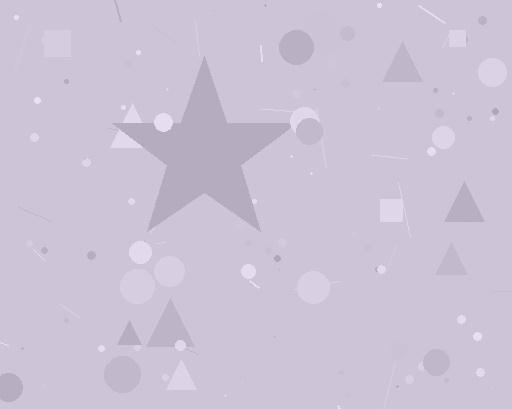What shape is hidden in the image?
A star is hidden in the image.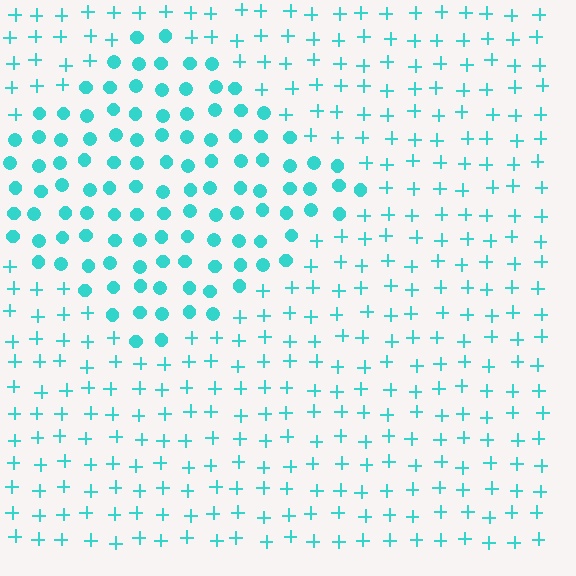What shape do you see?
I see a diamond.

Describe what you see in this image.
The image is filled with small cyan elements arranged in a uniform grid. A diamond-shaped region contains circles, while the surrounding area contains plus signs. The boundary is defined purely by the change in element shape.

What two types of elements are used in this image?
The image uses circles inside the diamond region and plus signs outside it.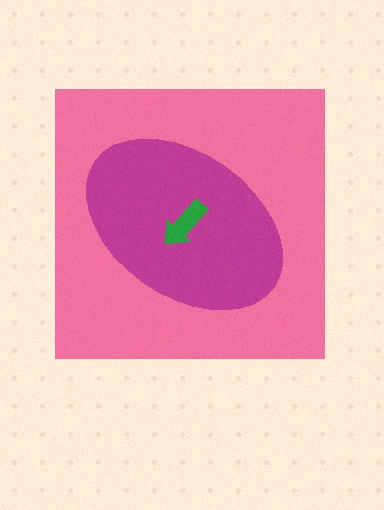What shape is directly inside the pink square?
The magenta ellipse.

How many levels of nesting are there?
3.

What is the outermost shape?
The pink square.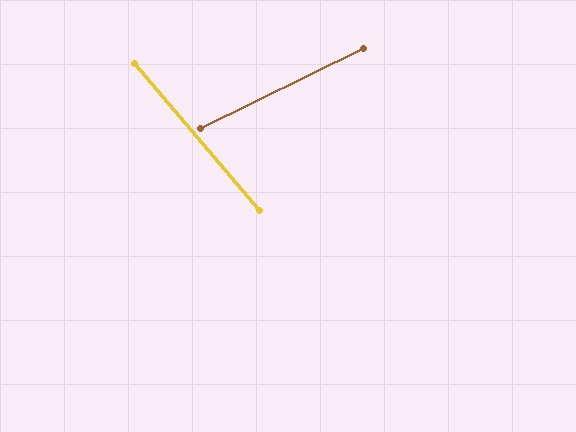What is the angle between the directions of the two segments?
Approximately 76 degrees.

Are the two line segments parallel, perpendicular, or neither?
Neither parallel nor perpendicular — they differ by about 76°.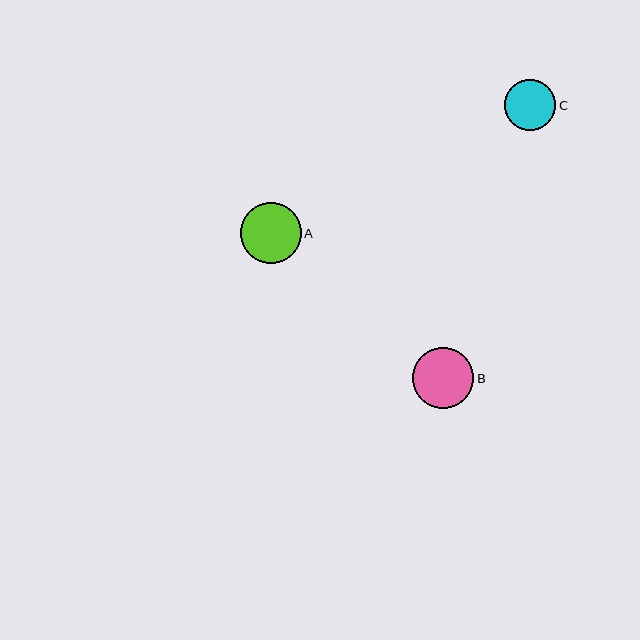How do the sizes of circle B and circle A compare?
Circle B and circle A are approximately the same size.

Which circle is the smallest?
Circle C is the smallest with a size of approximately 51 pixels.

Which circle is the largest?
Circle B is the largest with a size of approximately 61 pixels.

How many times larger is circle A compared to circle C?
Circle A is approximately 1.2 times the size of circle C.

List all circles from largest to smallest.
From largest to smallest: B, A, C.